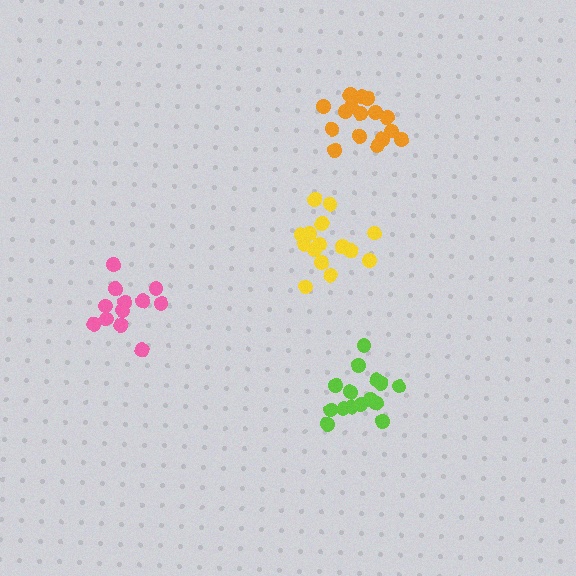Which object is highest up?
The orange cluster is topmost.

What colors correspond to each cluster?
The clusters are colored: pink, yellow, orange, lime.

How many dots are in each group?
Group 1: 12 dots, Group 2: 15 dots, Group 3: 16 dots, Group 4: 15 dots (58 total).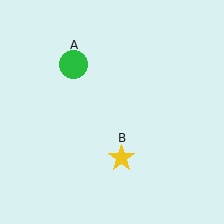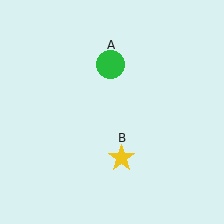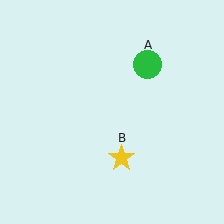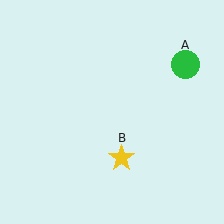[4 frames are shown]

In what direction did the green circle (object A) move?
The green circle (object A) moved right.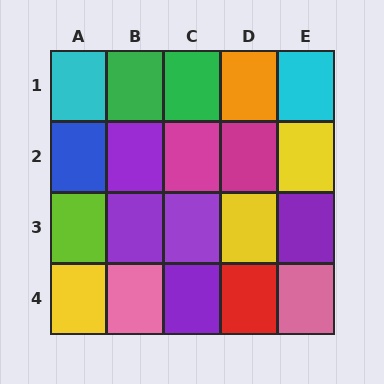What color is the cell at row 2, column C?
Magenta.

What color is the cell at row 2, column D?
Magenta.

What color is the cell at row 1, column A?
Cyan.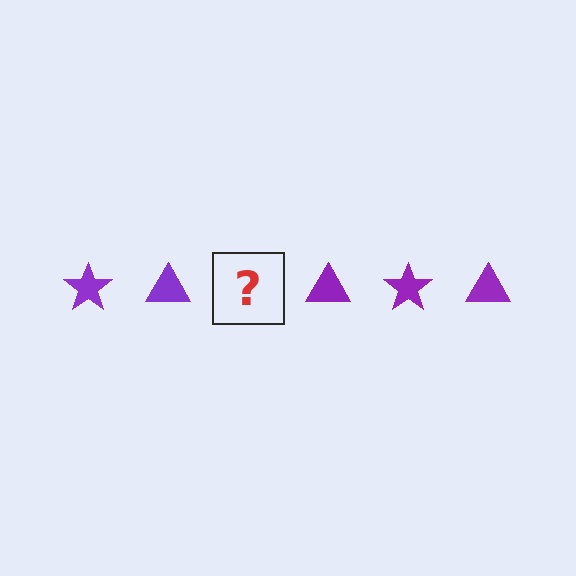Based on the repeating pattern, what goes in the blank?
The blank should be a purple star.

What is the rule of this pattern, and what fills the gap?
The rule is that the pattern cycles through star, triangle shapes in purple. The gap should be filled with a purple star.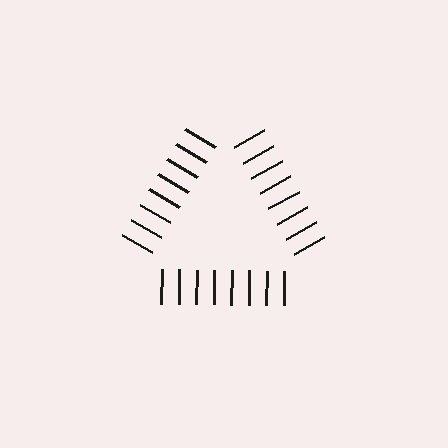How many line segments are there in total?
24 — 8 along each of the 3 edges.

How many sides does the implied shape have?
3 sides — the line-ends trace a triangle.